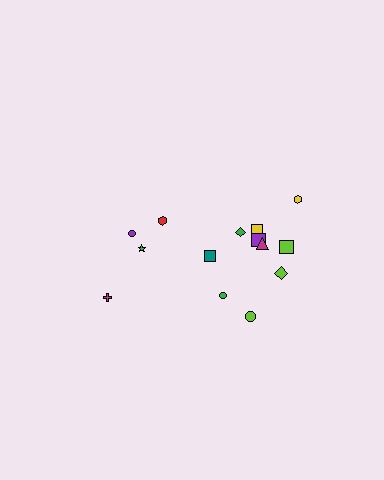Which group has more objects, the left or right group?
The right group.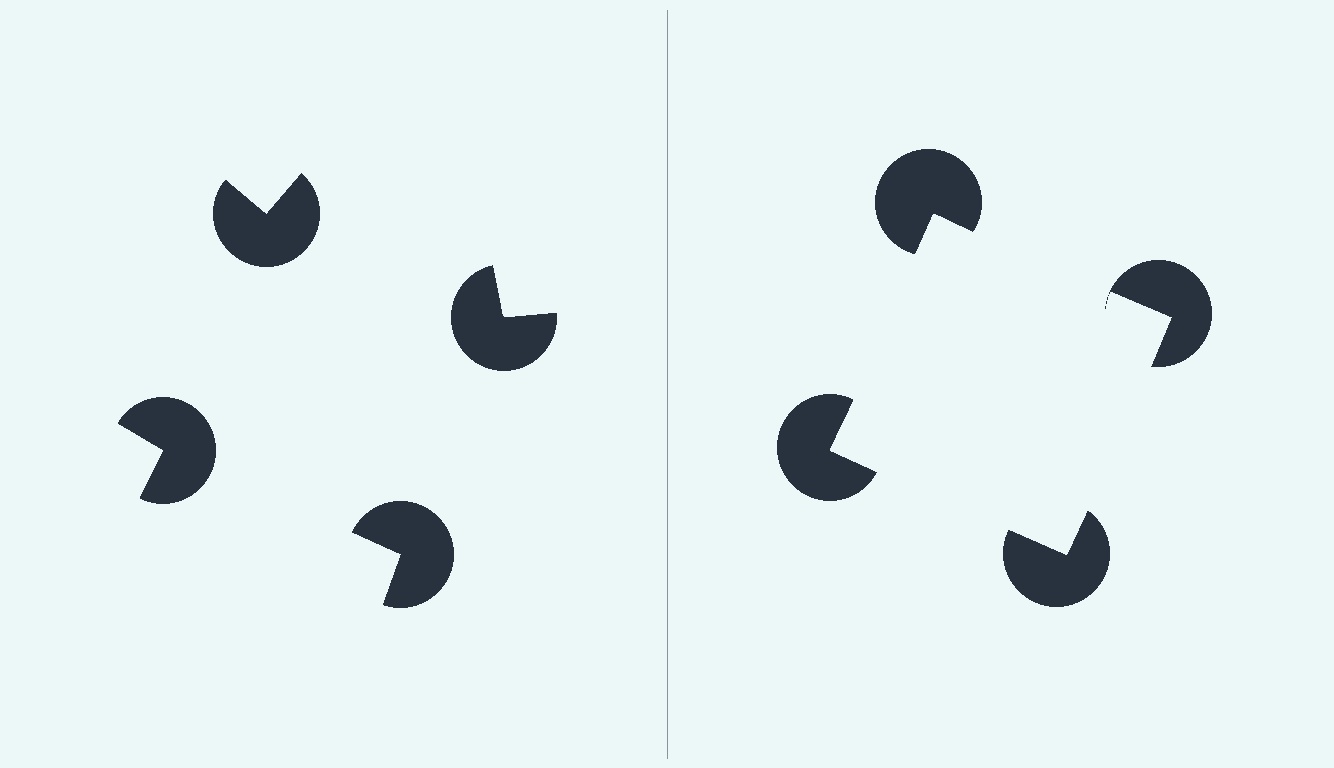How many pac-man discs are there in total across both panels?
8 — 4 on each side.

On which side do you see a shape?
An illusory square appears on the right side. On the left side the wedge cuts are rotated, so no coherent shape forms.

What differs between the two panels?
The pac-man discs are positioned identically on both sides; only the wedge orientations differ. On the right they align to a square; on the left they are misaligned.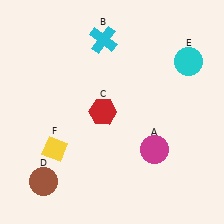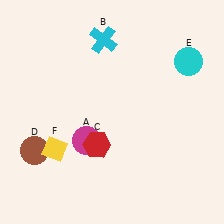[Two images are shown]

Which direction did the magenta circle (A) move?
The magenta circle (A) moved left.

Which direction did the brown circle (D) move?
The brown circle (D) moved up.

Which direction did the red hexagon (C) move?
The red hexagon (C) moved down.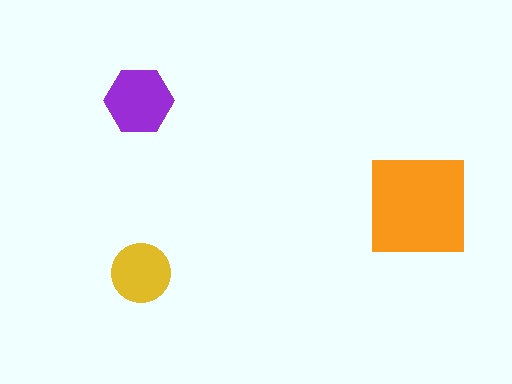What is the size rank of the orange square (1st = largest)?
1st.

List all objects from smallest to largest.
The yellow circle, the purple hexagon, the orange square.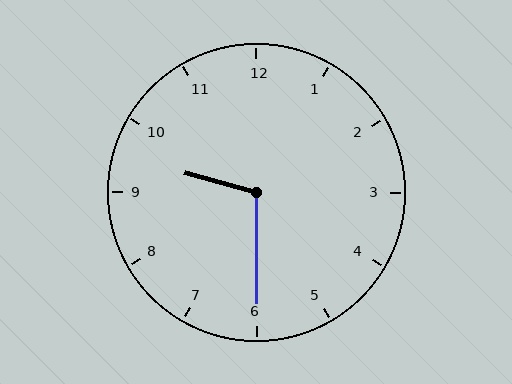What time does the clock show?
9:30.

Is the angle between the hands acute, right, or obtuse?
It is obtuse.